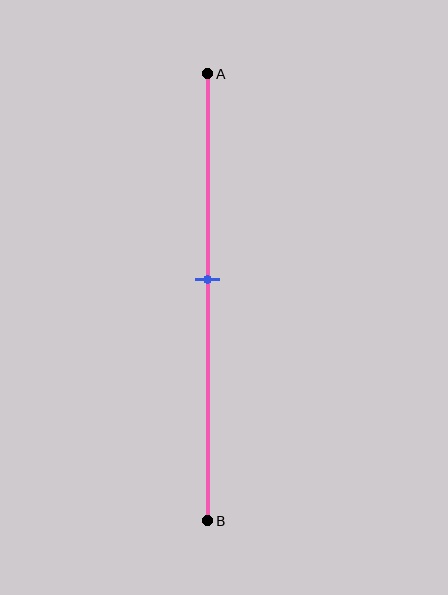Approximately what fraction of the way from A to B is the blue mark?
The blue mark is approximately 45% of the way from A to B.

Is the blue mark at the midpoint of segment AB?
No, the mark is at about 45% from A, not at the 50% midpoint.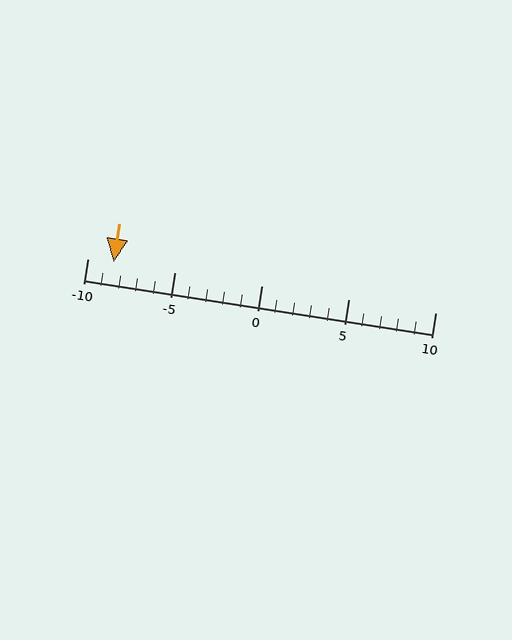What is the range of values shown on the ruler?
The ruler shows values from -10 to 10.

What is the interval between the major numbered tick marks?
The major tick marks are spaced 5 units apart.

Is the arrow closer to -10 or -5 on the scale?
The arrow is closer to -10.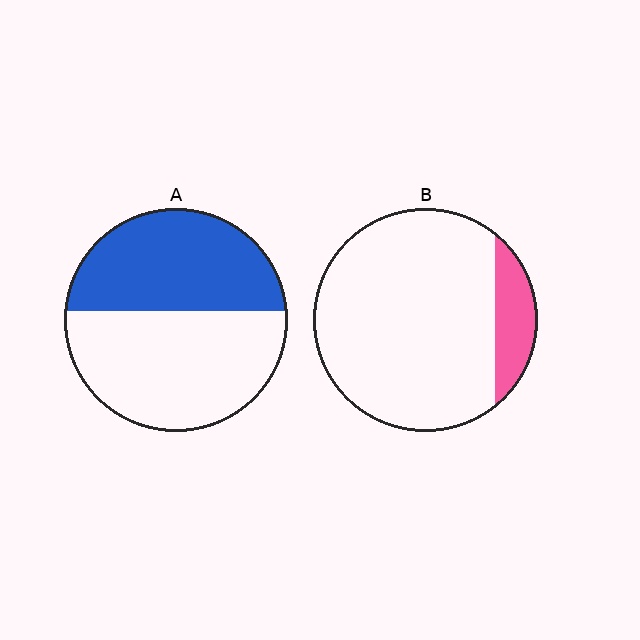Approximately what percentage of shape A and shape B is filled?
A is approximately 45% and B is approximately 15%.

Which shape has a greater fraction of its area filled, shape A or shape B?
Shape A.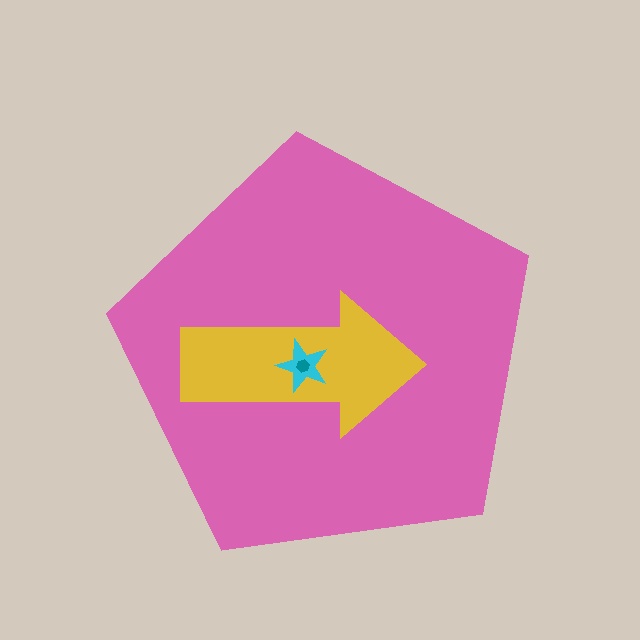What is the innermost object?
The teal hexagon.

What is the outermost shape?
The pink pentagon.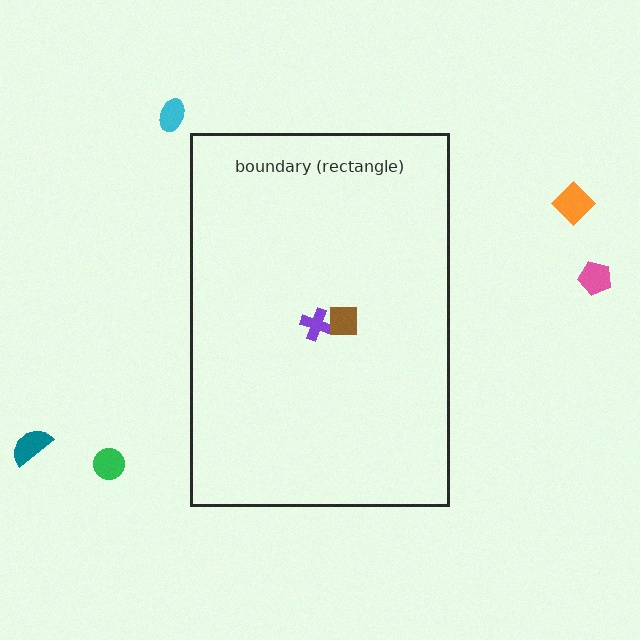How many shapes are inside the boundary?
2 inside, 5 outside.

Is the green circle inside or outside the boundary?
Outside.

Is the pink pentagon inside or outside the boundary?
Outside.